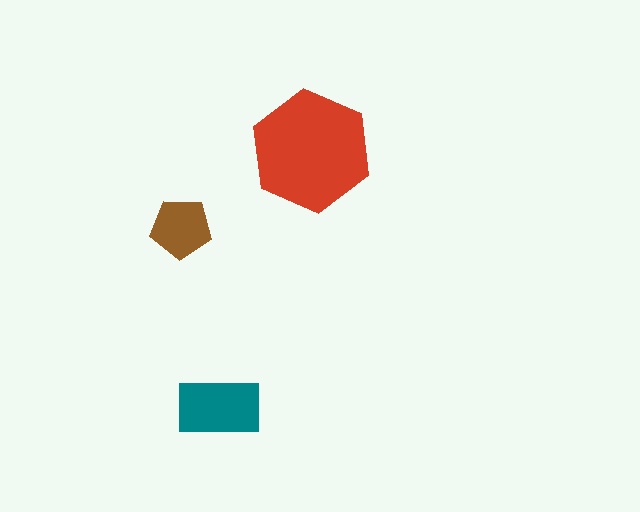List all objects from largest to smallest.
The red hexagon, the teal rectangle, the brown pentagon.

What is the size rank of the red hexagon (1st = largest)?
1st.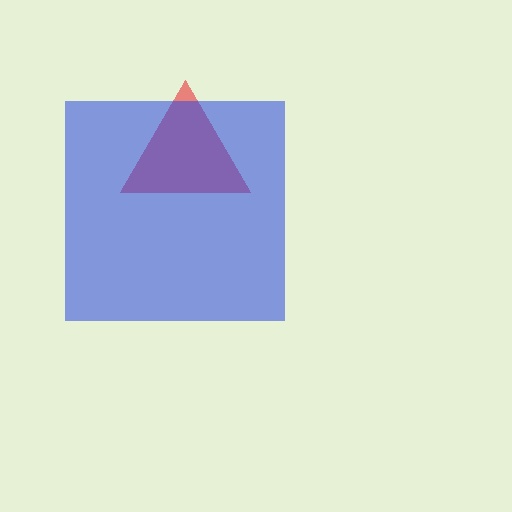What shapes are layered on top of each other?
The layered shapes are: a red triangle, a blue square.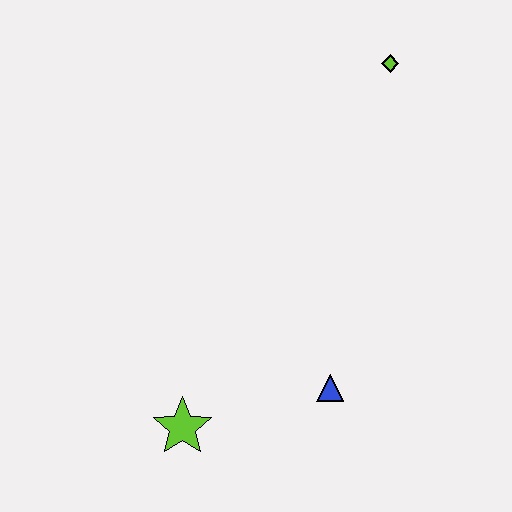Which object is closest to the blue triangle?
The lime star is closest to the blue triangle.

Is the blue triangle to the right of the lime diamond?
No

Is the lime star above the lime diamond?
No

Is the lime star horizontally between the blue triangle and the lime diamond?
No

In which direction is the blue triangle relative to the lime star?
The blue triangle is to the right of the lime star.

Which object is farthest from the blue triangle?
The lime diamond is farthest from the blue triangle.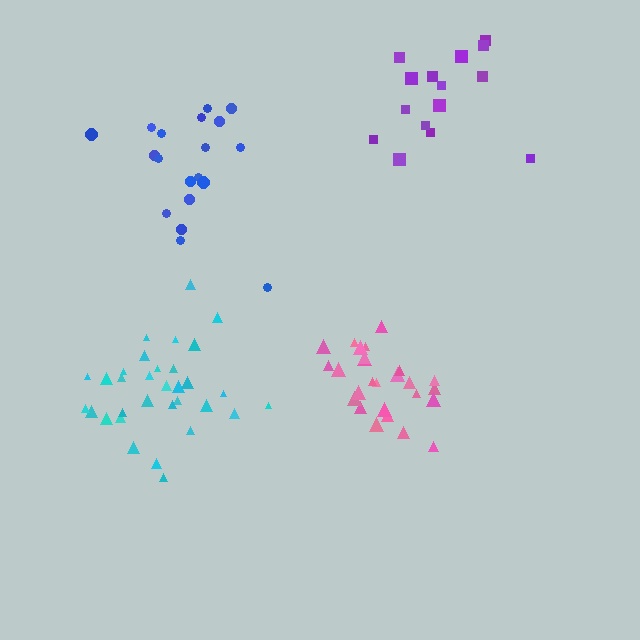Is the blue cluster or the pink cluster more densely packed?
Pink.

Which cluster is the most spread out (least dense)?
Blue.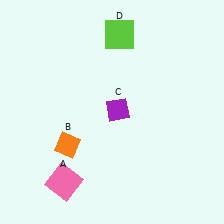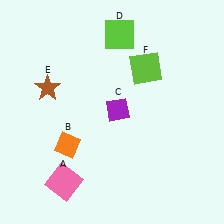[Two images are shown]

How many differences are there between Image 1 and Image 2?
There are 2 differences between the two images.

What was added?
A brown star (E), a lime square (F) were added in Image 2.